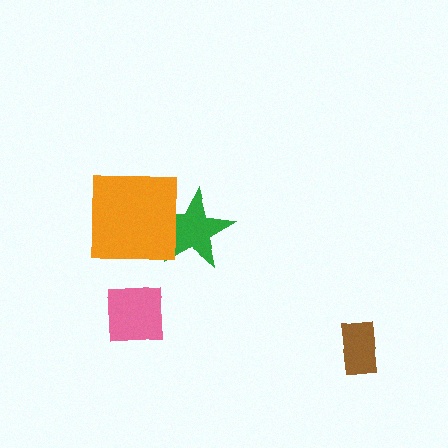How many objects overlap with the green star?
1 object overlaps with the green star.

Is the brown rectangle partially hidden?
No, no other shape covers it.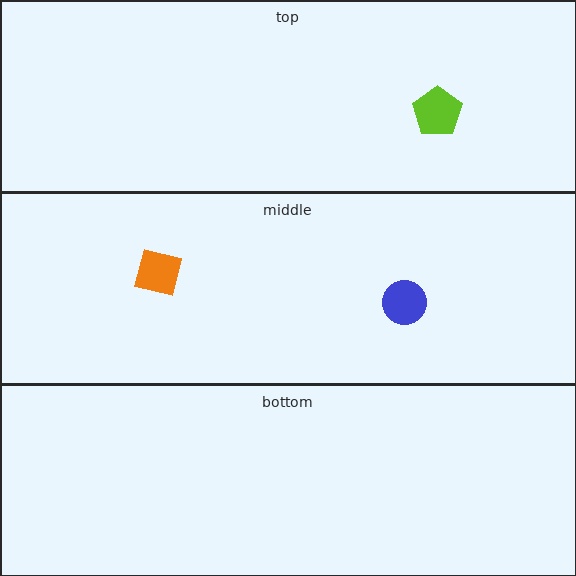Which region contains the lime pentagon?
The top region.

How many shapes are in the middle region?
2.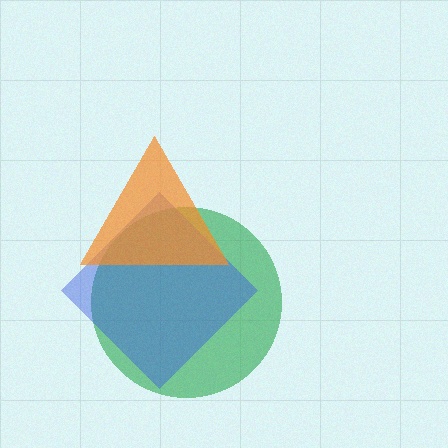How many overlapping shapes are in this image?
There are 3 overlapping shapes in the image.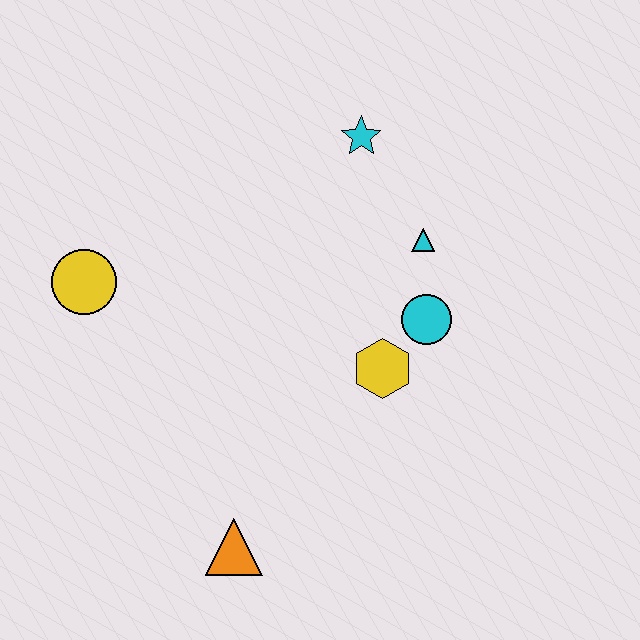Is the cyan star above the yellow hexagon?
Yes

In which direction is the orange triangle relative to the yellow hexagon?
The orange triangle is below the yellow hexagon.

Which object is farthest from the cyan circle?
The yellow circle is farthest from the cyan circle.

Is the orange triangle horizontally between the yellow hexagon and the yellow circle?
Yes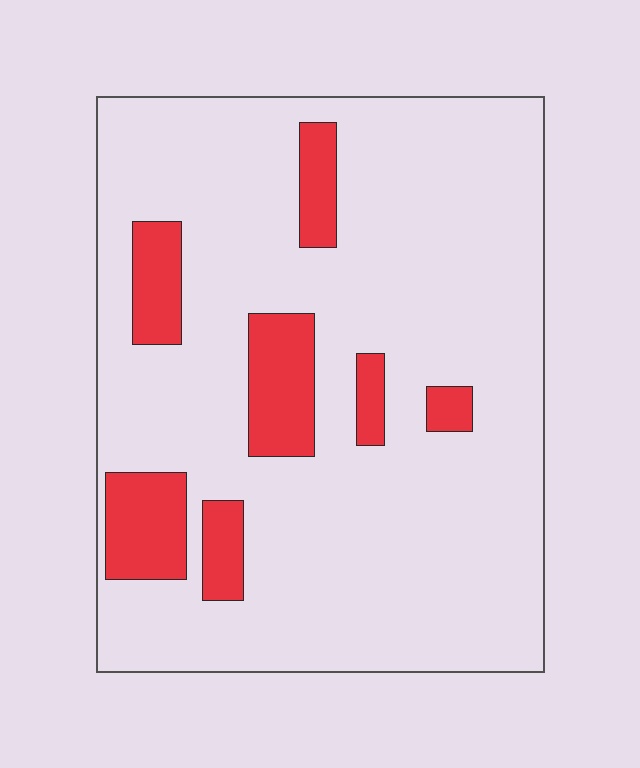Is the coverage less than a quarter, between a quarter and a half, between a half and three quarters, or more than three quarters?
Less than a quarter.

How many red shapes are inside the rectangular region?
7.